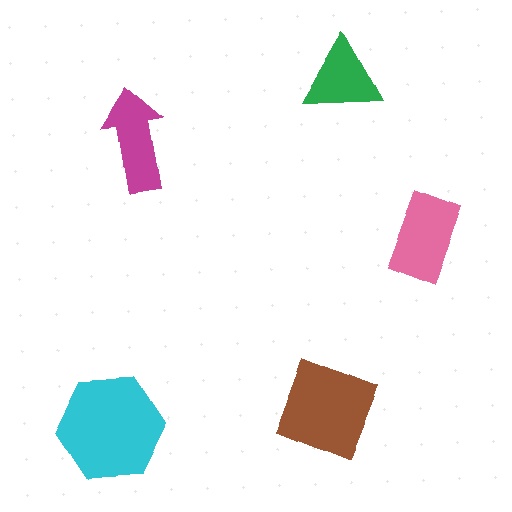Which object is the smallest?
The green triangle.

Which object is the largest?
The cyan hexagon.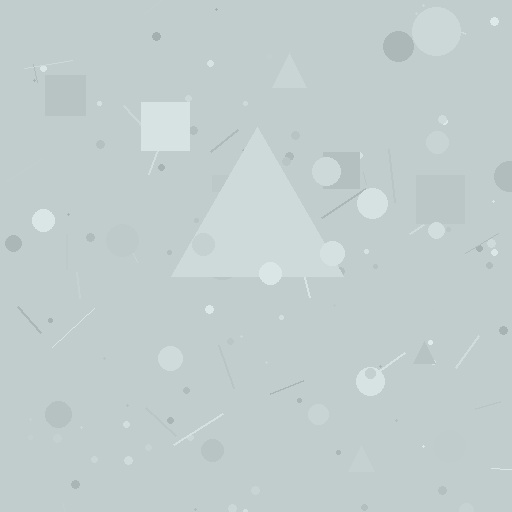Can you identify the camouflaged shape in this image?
The camouflaged shape is a triangle.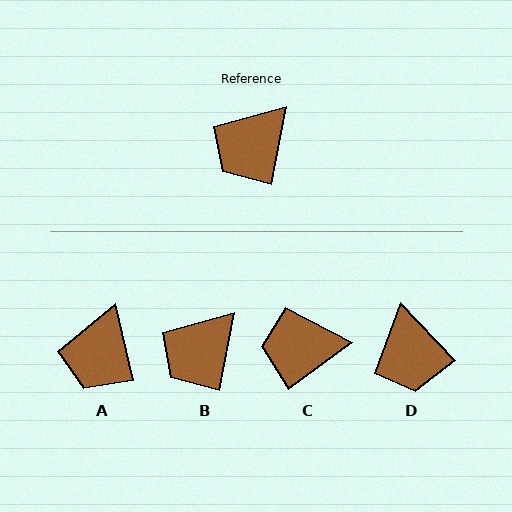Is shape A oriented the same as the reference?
No, it is off by about 24 degrees.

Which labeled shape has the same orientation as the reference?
B.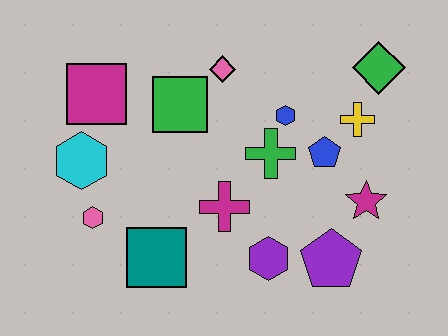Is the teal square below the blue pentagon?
Yes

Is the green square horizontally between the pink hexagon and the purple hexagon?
Yes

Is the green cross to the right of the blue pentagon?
No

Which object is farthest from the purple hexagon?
The magenta square is farthest from the purple hexagon.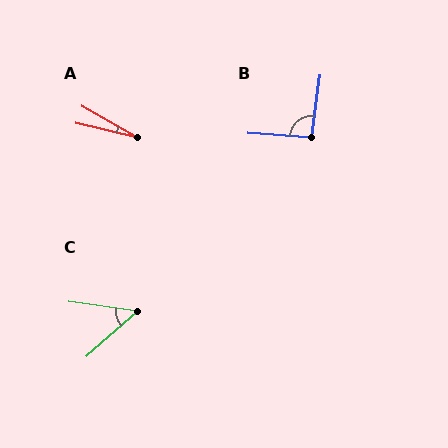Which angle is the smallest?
A, at approximately 17 degrees.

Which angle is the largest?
B, at approximately 93 degrees.